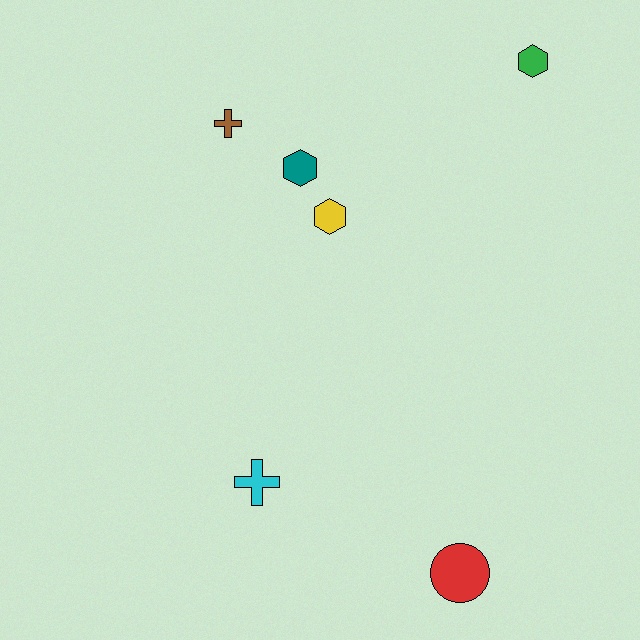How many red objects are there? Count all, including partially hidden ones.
There is 1 red object.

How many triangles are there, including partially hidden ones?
There are no triangles.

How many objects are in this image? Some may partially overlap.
There are 6 objects.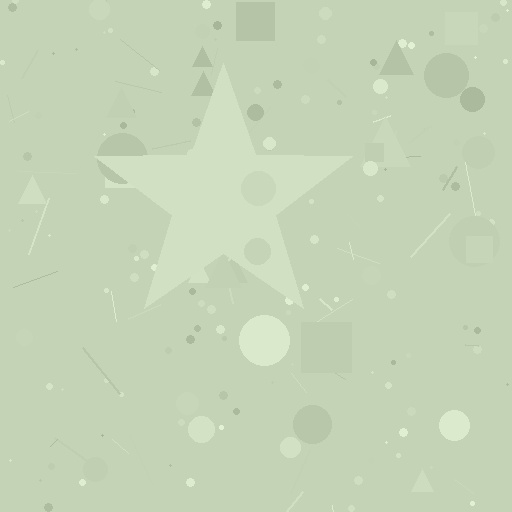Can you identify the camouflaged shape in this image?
The camouflaged shape is a star.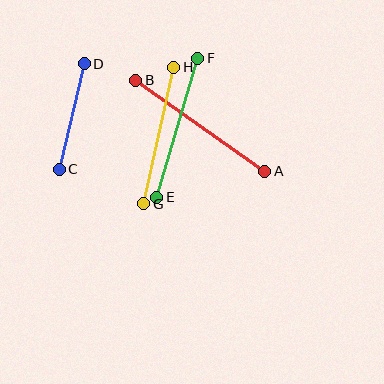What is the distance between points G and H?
The distance is approximately 140 pixels.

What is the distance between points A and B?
The distance is approximately 158 pixels.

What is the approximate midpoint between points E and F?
The midpoint is at approximately (177, 128) pixels.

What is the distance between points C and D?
The distance is approximately 109 pixels.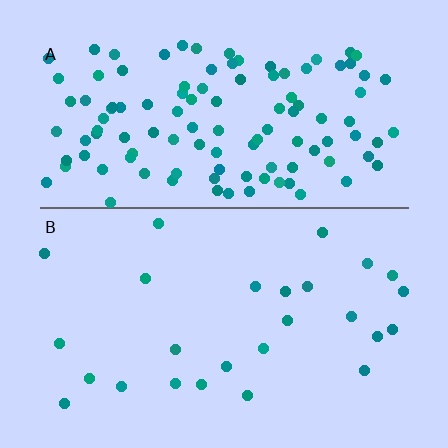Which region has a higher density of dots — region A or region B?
A (the top).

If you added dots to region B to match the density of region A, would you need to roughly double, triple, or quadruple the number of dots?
Approximately quadruple.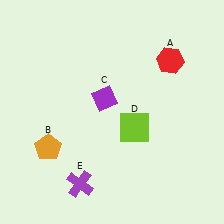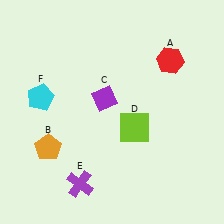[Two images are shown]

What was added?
A cyan pentagon (F) was added in Image 2.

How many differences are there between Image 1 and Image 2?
There is 1 difference between the two images.